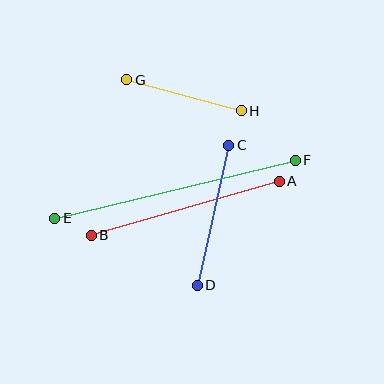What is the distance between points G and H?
The distance is approximately 119 pixels.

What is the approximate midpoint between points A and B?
The midpoint is at approximately (185, 208) pixels.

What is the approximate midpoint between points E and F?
The midpoint is at approximately (175, 189) pixels.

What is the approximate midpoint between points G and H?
The midpoint is at approximately (184, 95) pixels.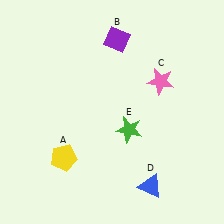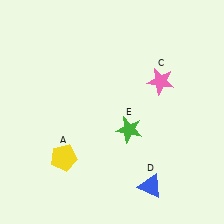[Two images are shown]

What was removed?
The purple diamond (B) was removed in Image 2.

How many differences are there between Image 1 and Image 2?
There is 1 difference between the two images.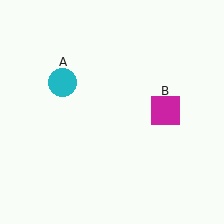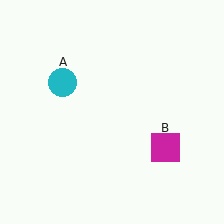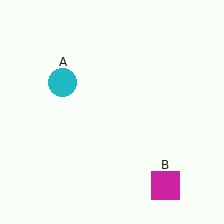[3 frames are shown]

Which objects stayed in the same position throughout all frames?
Cyan circle (object A) remained stationary.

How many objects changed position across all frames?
1 object changed position: magenta square (object B).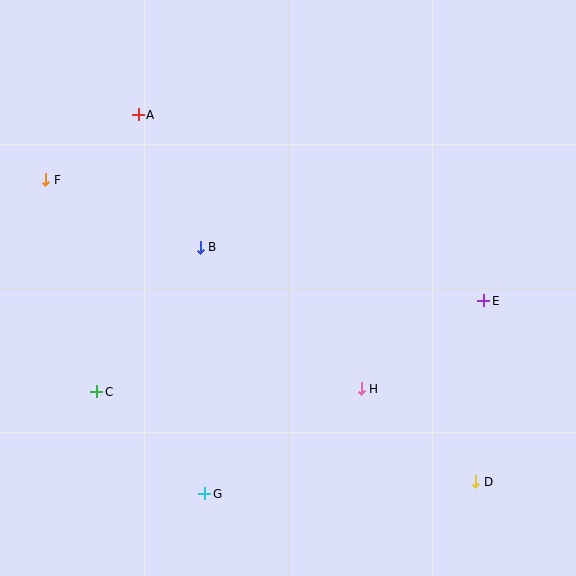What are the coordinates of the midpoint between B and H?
The midpoint between B and H is at (281, 318).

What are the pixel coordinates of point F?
Point F is at (46, 180).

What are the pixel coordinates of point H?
Point H is at (361, 389).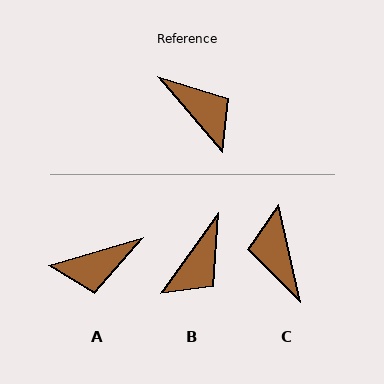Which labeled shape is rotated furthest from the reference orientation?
C, about 153 degrees away.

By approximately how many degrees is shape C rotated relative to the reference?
Approximately 153 degrees counter-clockwise.